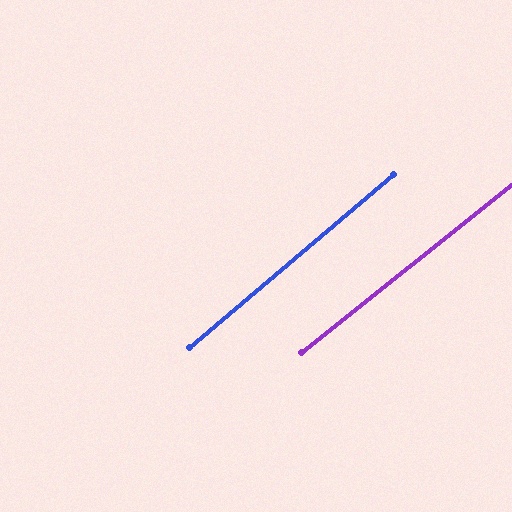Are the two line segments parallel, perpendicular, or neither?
Parallel — their directions differ by only 1.6°.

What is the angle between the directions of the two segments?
Approximately 2 degrees.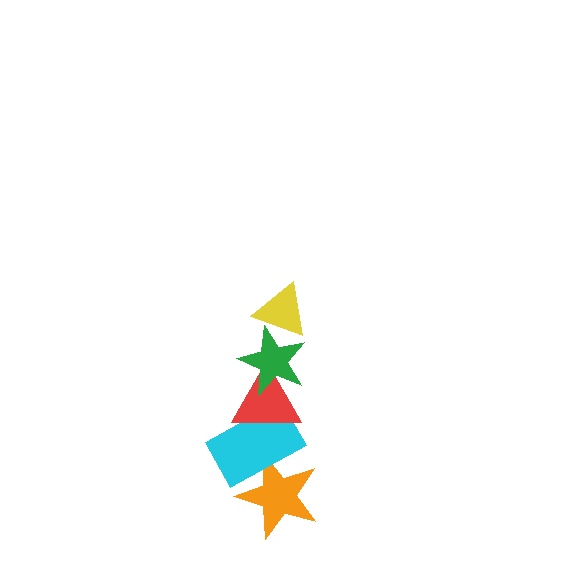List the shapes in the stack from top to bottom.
From top to bottom: the yellow triangle, the green star, the red triangle, the cyan rectangle, the orange star.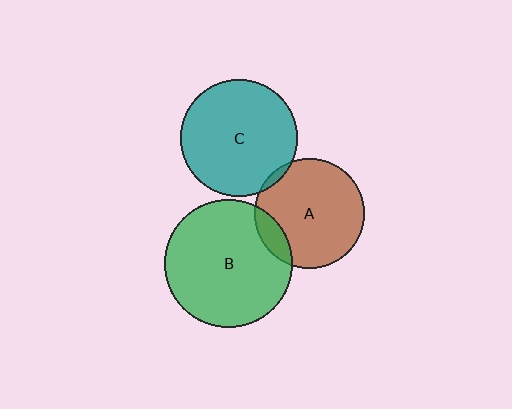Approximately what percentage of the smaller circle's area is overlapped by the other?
Approximately 15%.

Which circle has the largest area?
Circle B (green).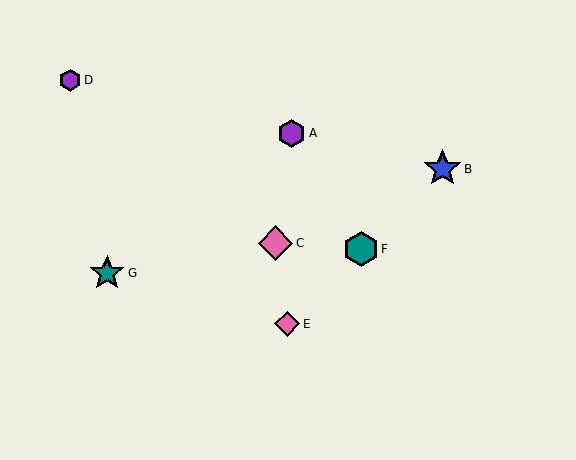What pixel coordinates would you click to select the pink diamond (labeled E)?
Click at (287, 324) to select the pink diamond E.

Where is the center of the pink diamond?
The center of the pink diamond is at (287, 324).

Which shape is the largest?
The blue star (labeled B) is the largest.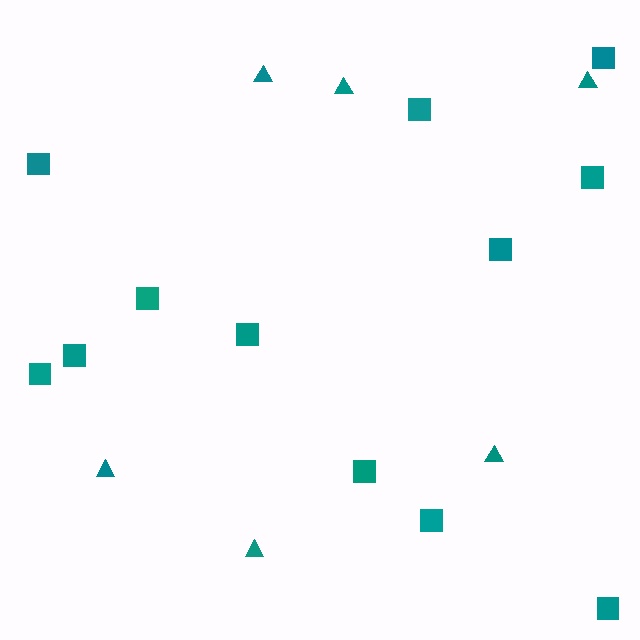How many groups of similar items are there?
There are 2 groups: one group of squares (12) and one group of triangles (6).